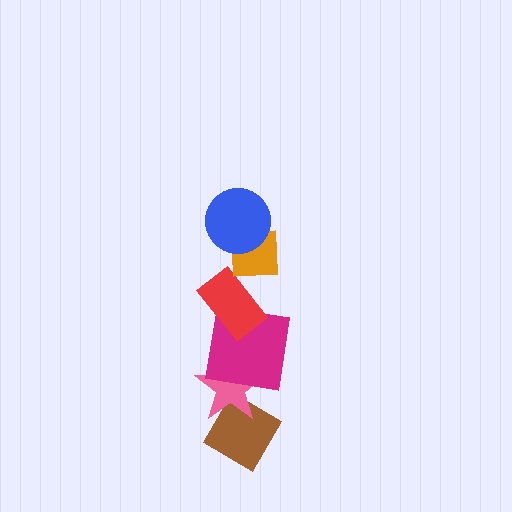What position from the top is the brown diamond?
The brown diamond is 6th from the top.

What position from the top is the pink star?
The pink star is 5th from the top.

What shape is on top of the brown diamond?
The pink star is on top of the brown diamond.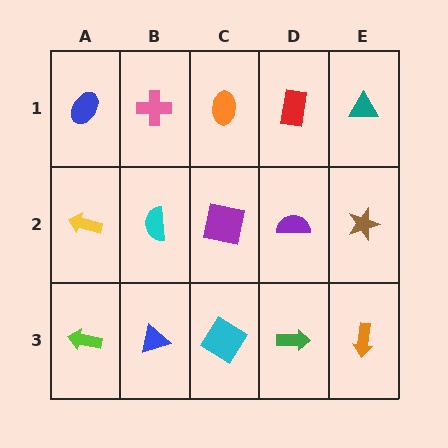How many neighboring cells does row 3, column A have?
2.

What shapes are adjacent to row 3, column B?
A cyan semicircle (row 2, column B), a lime arrow (row 3, column A), a cyan diamond (row 3, column C).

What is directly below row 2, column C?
A cyan diamond.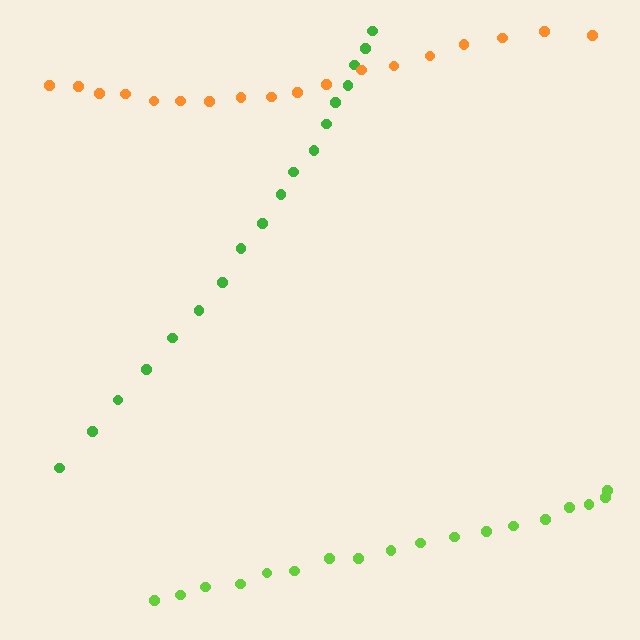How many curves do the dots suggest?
There are 3 distinct paths.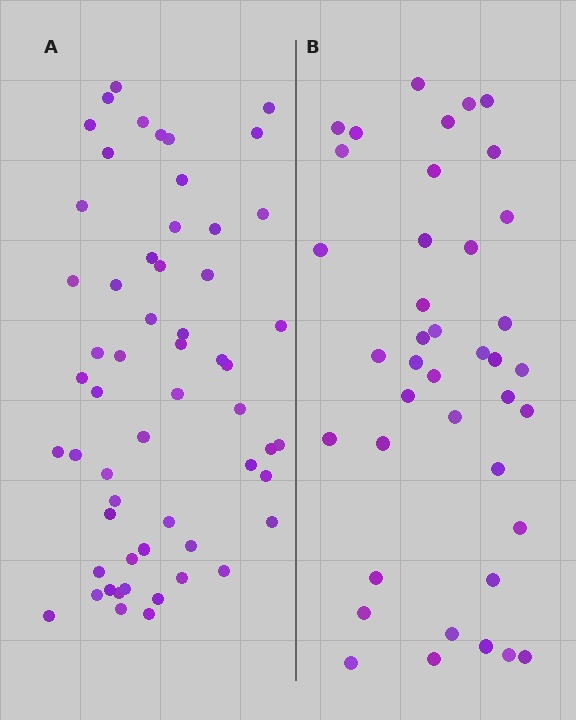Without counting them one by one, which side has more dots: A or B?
Region A (the left region) has more dots.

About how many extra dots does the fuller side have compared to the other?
Region A has approximately 15 more dots than region B.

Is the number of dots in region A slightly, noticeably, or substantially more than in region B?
Region A has noticeably more, but not dramatically so. The ratio is roughly 1.4 to 1.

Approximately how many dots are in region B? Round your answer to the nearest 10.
About 40 dots.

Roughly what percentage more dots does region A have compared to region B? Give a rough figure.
About 40% more.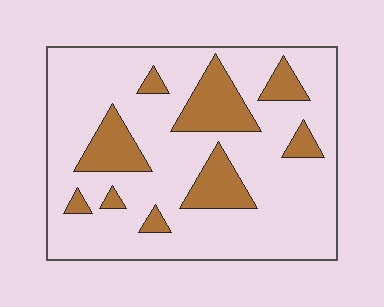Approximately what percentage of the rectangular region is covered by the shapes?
Approximately 20%.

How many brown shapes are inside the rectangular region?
9.